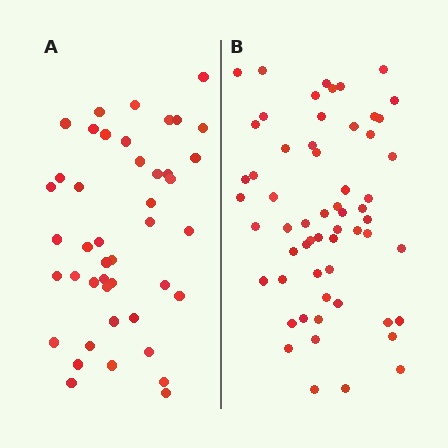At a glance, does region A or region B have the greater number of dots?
Region B (the right region) has more dots.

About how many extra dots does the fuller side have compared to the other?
Region B has approximately 15 more dots than region A.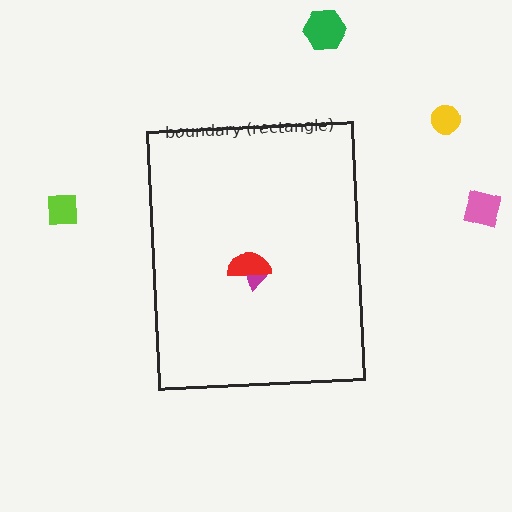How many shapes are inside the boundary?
2 inside, 4 outside.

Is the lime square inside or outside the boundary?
Outside.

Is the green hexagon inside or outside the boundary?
Outside.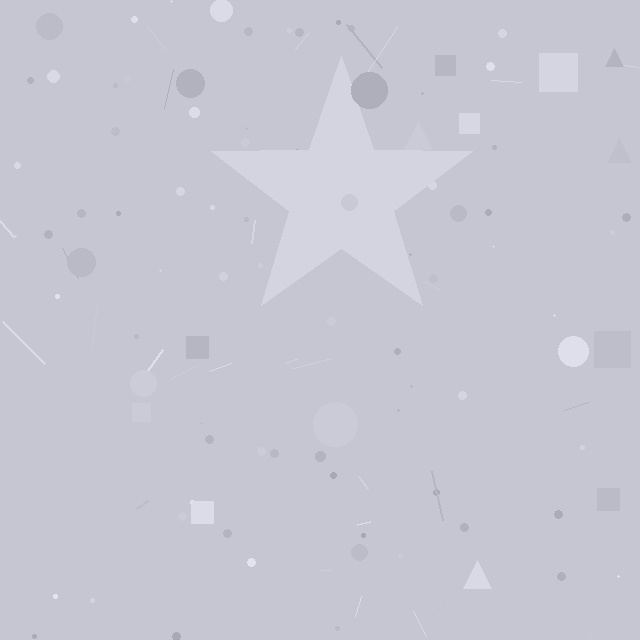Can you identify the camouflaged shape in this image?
The camouflaged shape is a star.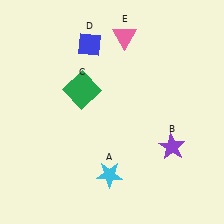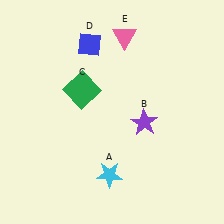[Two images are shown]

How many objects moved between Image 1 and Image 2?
1 object moved between the two images.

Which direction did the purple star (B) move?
The purple star (B) moved left.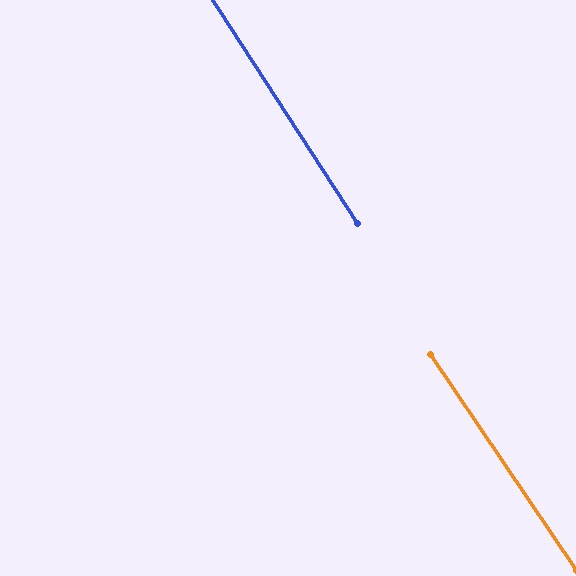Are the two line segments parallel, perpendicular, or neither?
Parallel — their directions differ by only 1.2°.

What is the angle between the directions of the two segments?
Approximately 1 degree.